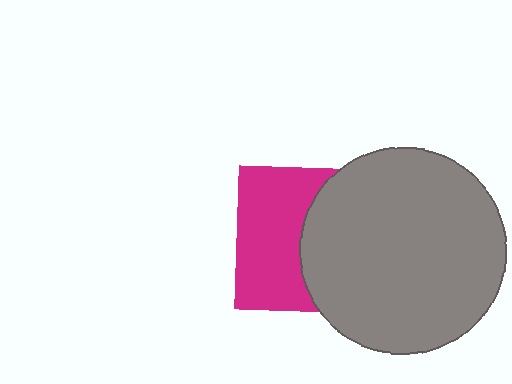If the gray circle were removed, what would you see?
You would see the complete magenta square.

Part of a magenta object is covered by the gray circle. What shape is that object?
It is a square.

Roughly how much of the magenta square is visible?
About half of it is visible (roughly 51%).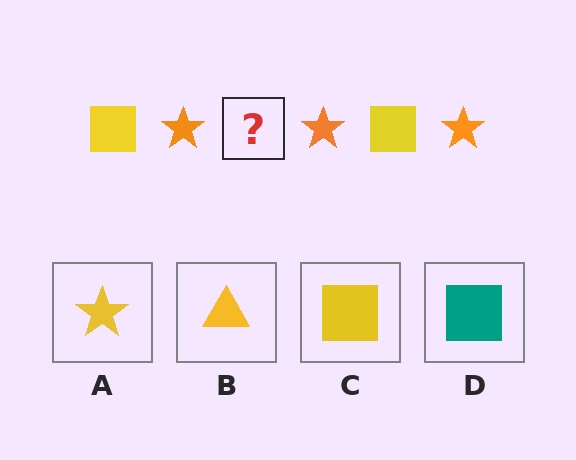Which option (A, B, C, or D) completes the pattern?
C.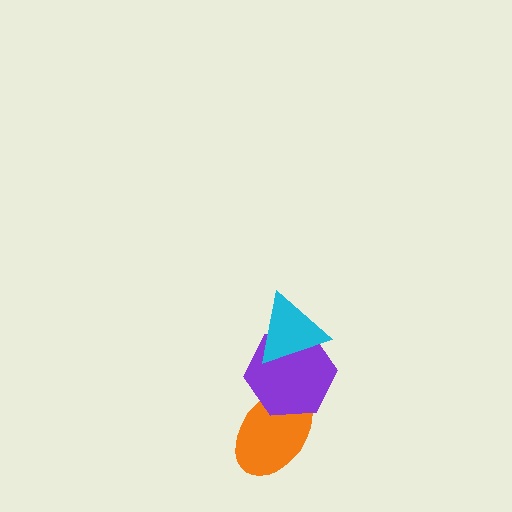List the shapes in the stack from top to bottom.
From top to bottom: the cyan triangle, the purple hexagon, the orange ellipse.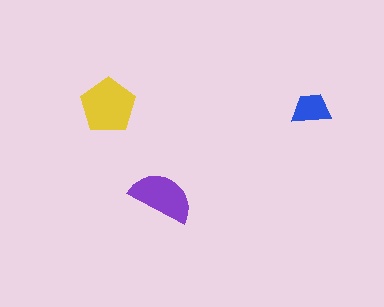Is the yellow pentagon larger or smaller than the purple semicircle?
Larger.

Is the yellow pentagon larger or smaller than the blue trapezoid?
Larger.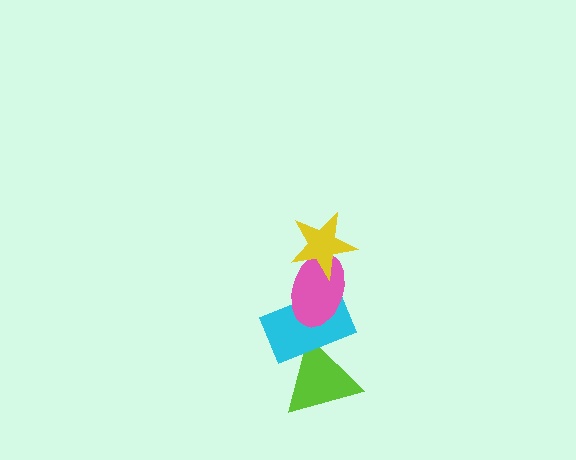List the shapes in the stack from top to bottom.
From top to bottom: the yellow star, the pink ellipse, the cyan rectangle, the lime triangle.